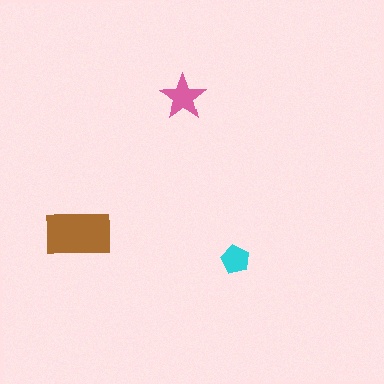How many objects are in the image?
There are 3 objects in the image.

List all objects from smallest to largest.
The cyan pentagon, the pink star, the brown rectangle.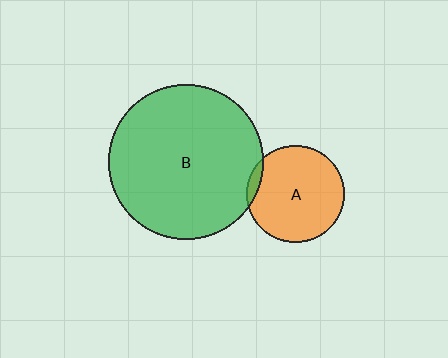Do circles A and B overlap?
Yes.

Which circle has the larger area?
Circle B (green).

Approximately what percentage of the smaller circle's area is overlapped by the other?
Approximately 5%.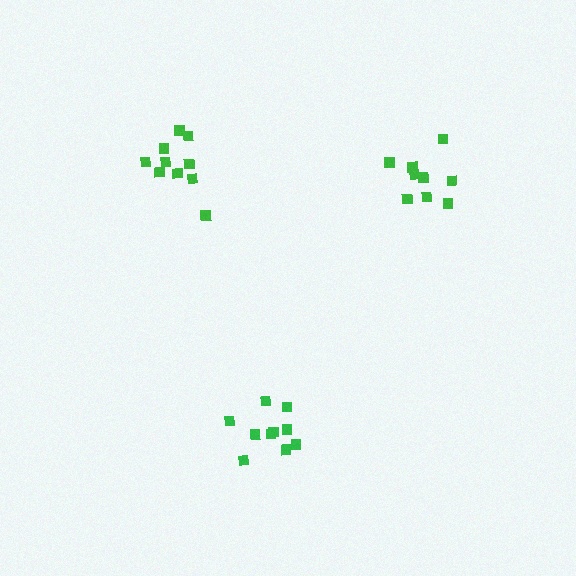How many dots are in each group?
Group 1: 10 dots, Group 2: 9 dots, Group 3: 10 dots (29 total).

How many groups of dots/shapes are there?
There are 3 groups.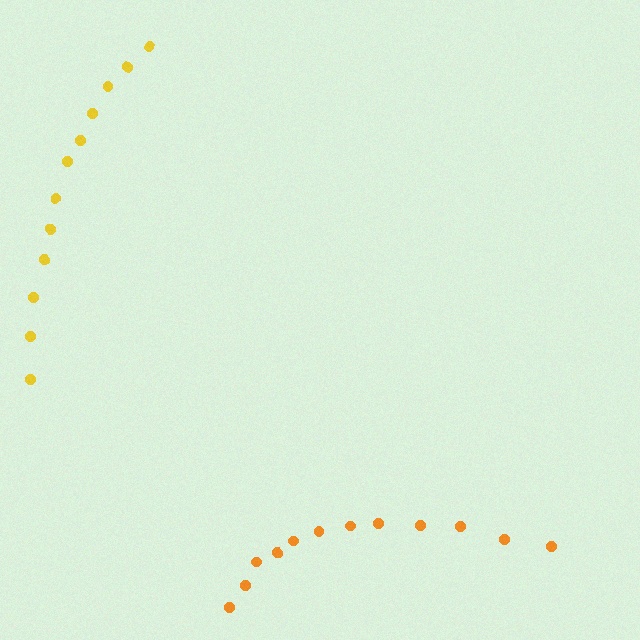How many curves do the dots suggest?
There are 2 distinct paths.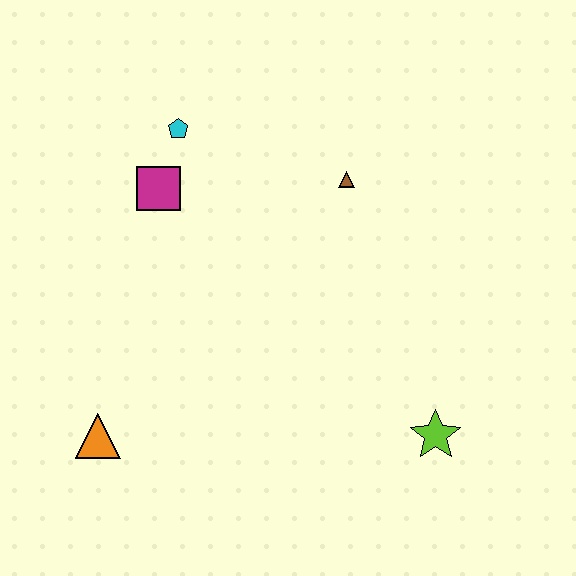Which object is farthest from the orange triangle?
The brown triangle is farthest from the orange triangle.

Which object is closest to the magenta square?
The cyan pentagon is closest to the magenta square.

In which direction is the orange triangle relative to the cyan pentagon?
The orange triangle is below the cyan pentagon.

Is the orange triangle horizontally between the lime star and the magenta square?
No